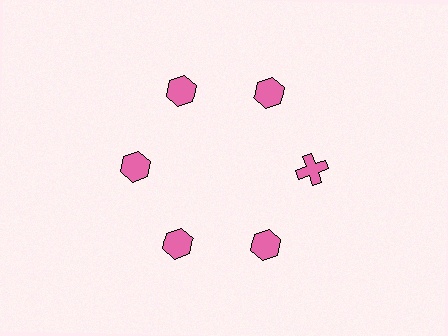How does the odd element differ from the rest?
It has a different shape: cross instead of hexagon.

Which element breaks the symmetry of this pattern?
The pink cross at roughly the 3 o'clock position breaks the symmetry. All other shapes are pink hexagons.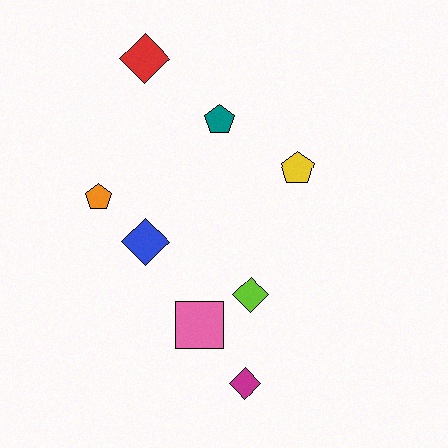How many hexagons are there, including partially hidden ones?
There are no hexagons.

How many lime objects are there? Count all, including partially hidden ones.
There is 1 lime object.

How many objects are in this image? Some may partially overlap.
There are 8 objects.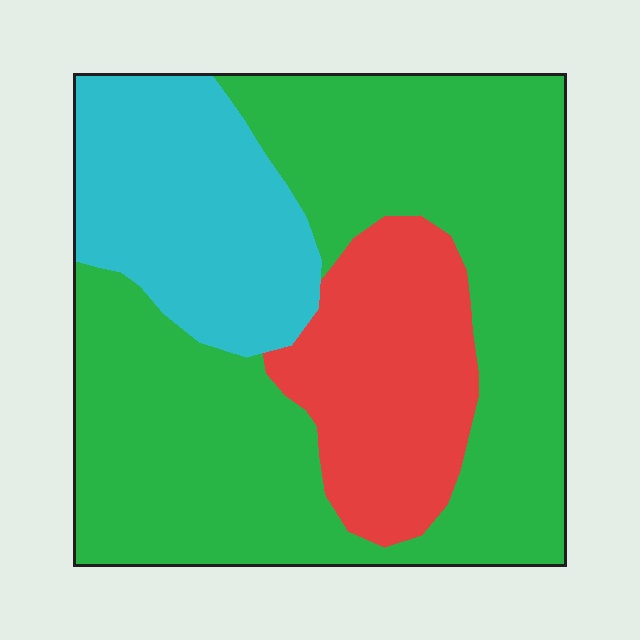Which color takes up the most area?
Green, at roughly 60%.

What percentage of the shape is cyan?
Cyan takes up about one fifth (1/5) of the shape.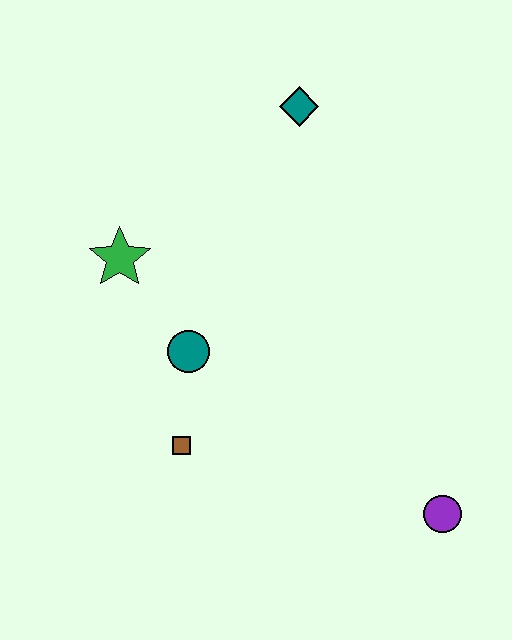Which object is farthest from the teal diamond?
The purple circle is farthest from the teal diamond.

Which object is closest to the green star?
The teal circle is closest to the green star.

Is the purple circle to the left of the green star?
No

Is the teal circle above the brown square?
Yes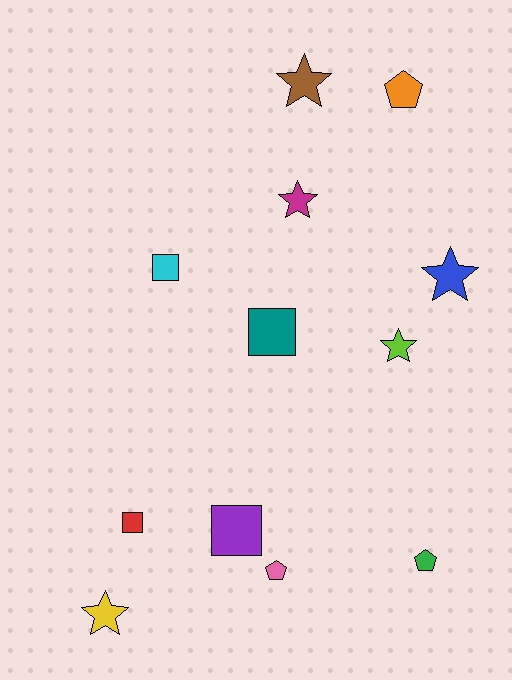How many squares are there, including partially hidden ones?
There are 4 squares.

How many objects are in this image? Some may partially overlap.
There are 12 objects.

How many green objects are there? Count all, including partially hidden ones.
There is 1 green object.